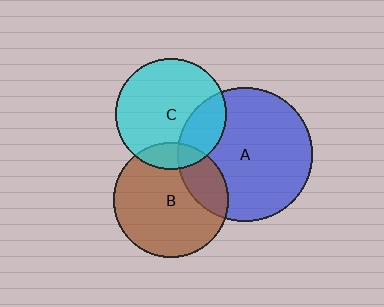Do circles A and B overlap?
Yes.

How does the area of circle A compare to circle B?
Approximately 1.4 times.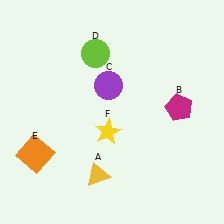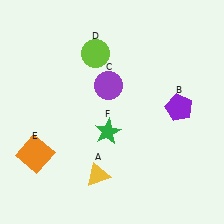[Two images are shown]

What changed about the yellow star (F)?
In Image 1, F is yellow. In Image 2, it changed to green.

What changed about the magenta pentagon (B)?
In Image 1, B is magenta. In Image 2, it changed to purple.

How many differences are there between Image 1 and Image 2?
There are 2 differences between the two images.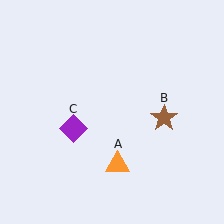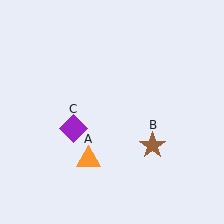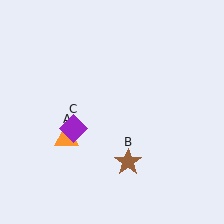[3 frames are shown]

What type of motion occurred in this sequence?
The orange triangle (object A), brown star (object B) rotated clockwise around the center of the scene.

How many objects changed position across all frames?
2 objects changed position: orange triangle (object A), brown star (object B).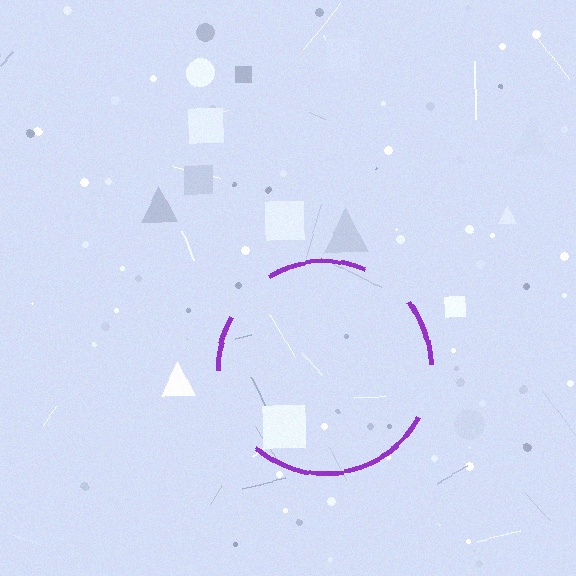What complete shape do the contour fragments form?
The contour fragments form a circle.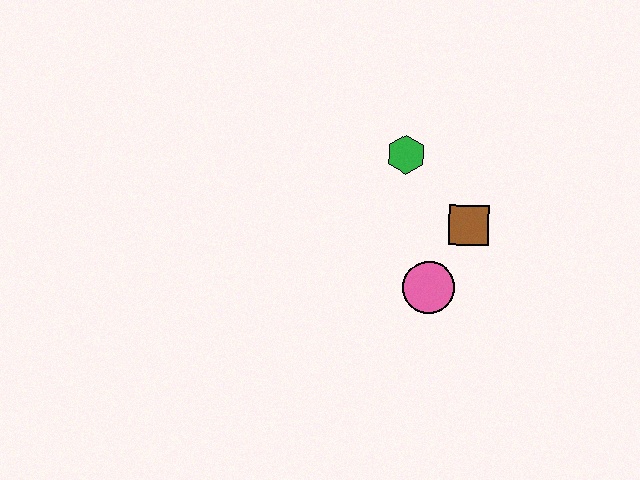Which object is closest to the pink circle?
The brown square is closest to the pink circle.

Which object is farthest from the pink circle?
The green hexagon is farthest from the pink circle.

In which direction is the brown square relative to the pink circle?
The brown square is above the pink circle.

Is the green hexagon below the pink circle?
No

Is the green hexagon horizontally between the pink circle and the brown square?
No